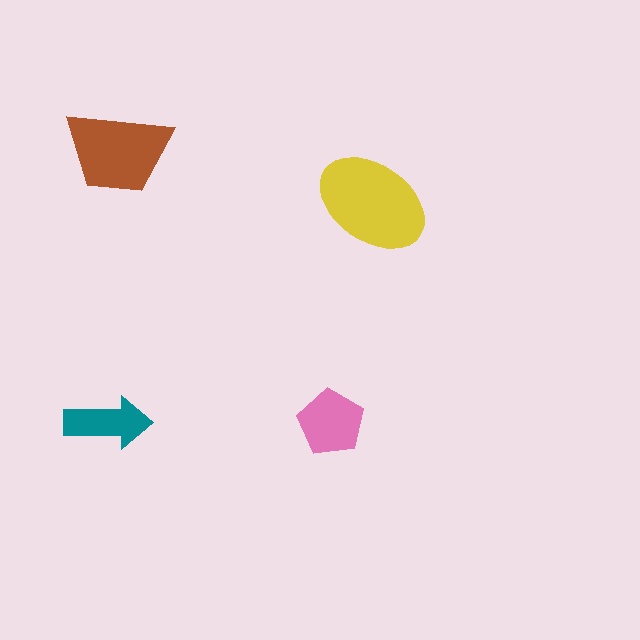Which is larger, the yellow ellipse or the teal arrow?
The yellow ellipse.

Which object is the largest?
The yellow ellipse.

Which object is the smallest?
The teal arrow.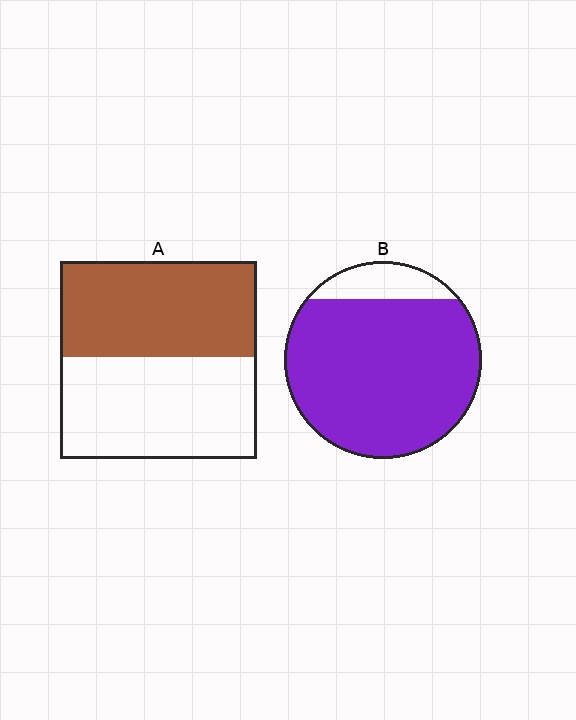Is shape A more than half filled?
Roughly half.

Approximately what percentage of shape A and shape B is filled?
A is approximately 50% and B is approximately 85%.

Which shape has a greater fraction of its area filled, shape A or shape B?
Shape B.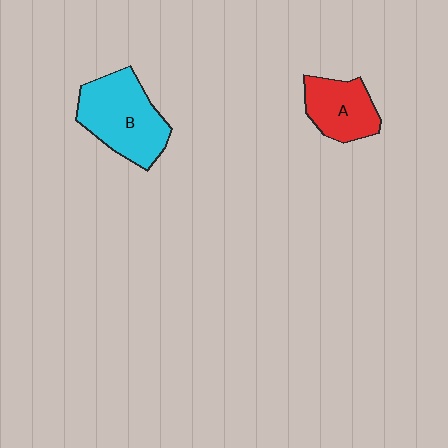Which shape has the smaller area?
Shape A (red).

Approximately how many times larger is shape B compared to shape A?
Approximately 1.5 times.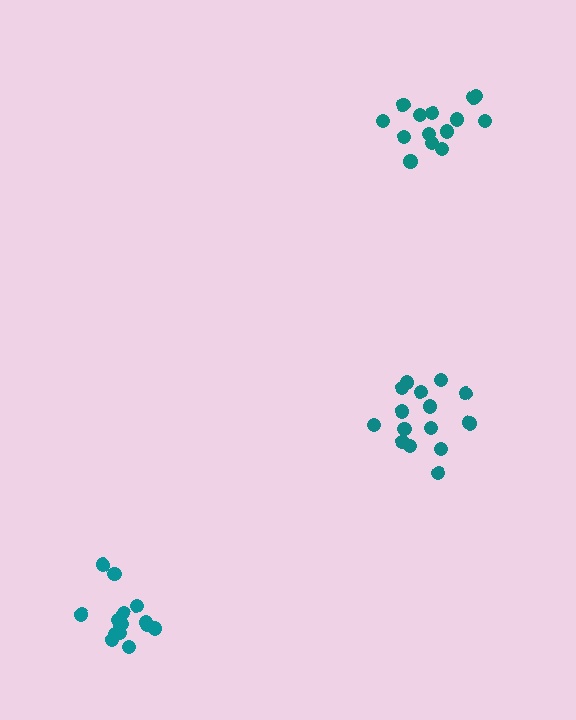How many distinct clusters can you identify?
There are 3 distinct clusters.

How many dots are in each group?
Group 1: 15 dots, Group 2: 15 dots, Group 3: 15 dots (45 total).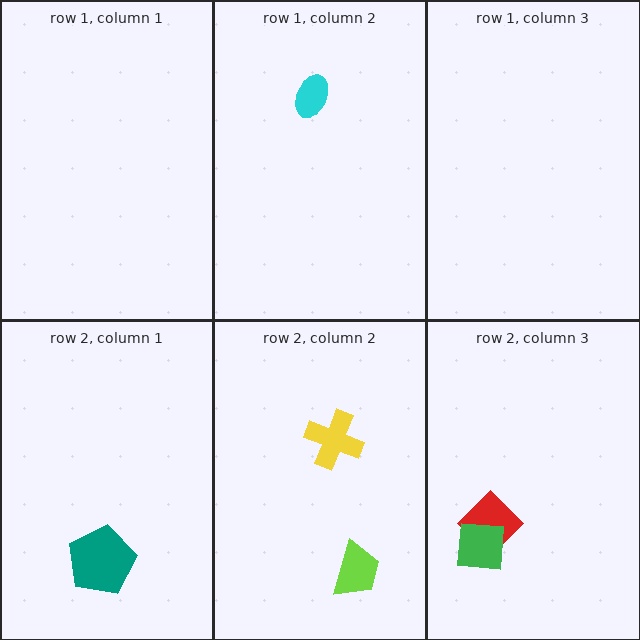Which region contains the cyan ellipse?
The row 1, column 2 region.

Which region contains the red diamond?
The row 2, column 3 region.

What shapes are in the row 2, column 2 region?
The lime trapezoid, the yellow cross.